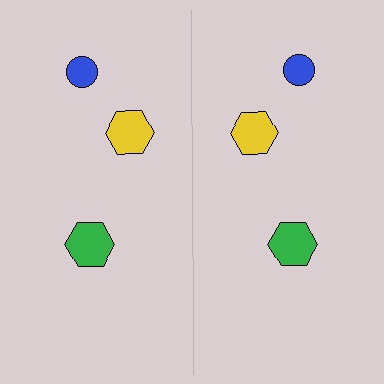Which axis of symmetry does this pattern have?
The pattern has a vertical axis of symmetry running through the center of the image.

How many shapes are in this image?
There are 6 shapes in this image.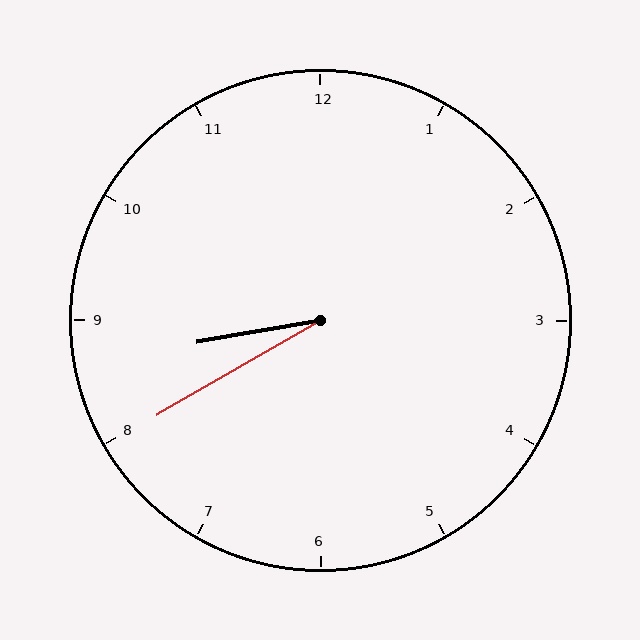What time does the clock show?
8:40.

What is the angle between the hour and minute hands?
Approximately 20 degrees.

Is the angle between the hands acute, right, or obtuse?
It is acute.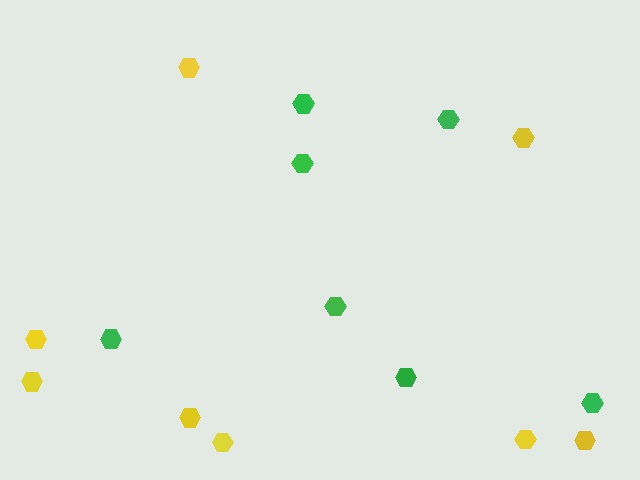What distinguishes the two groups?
There are 2 groups: one group of yellow hexagons (8) and one group of green hexagons (7).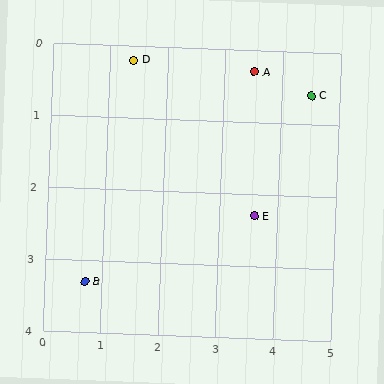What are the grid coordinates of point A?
Point A is at approximately (3.5, 0.3).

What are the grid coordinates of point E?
Point E is at approximately (3.6, 2.3).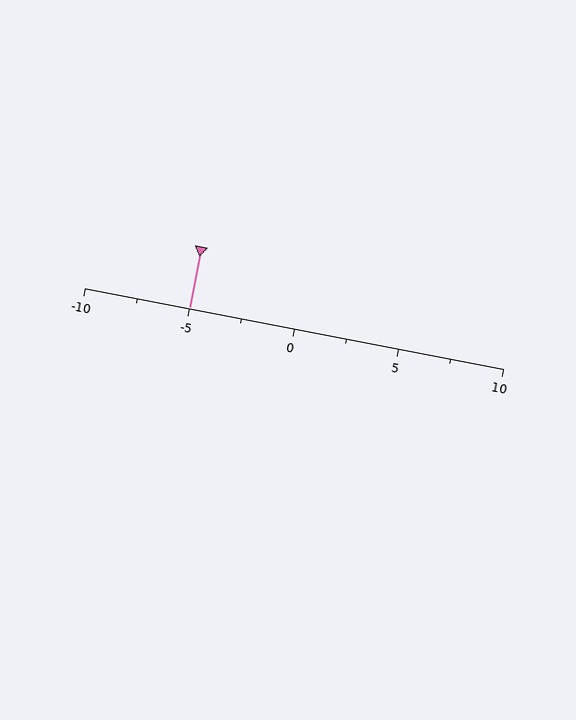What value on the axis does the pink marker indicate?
The marker indicates approximately -5.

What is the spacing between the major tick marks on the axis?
The major ticks are spaced 5 apart.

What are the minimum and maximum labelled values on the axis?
The axis runs from -10 to 10.